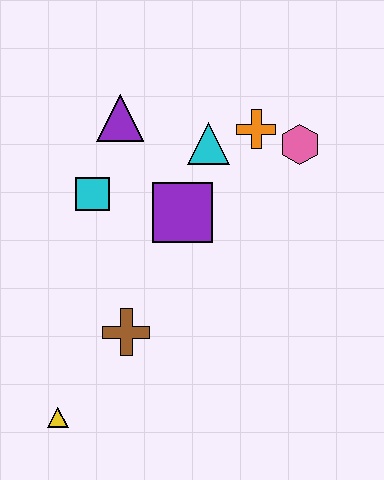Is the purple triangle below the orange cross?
No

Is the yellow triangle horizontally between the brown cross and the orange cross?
No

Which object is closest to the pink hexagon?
The orange cross is closest to the pink hexagon.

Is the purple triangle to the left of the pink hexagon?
Yes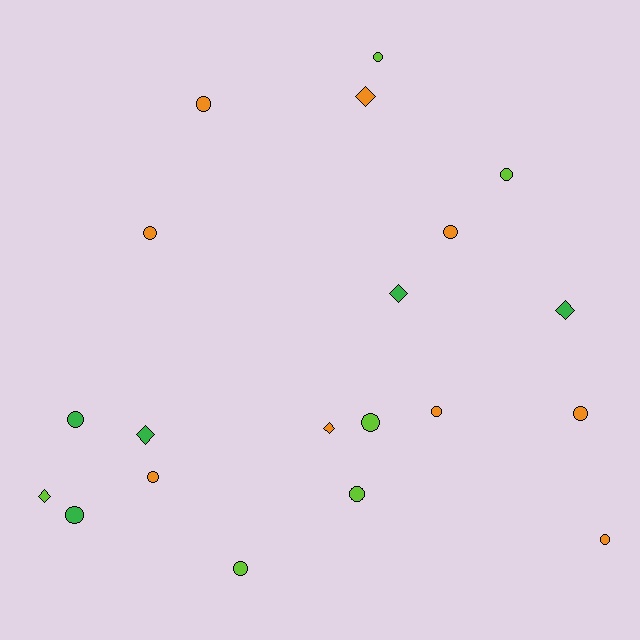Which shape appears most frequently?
Circle, with 14 objects.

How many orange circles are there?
There are 7 orange circles.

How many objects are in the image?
There are 20 objects.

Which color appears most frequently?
Orange, with 9 objects.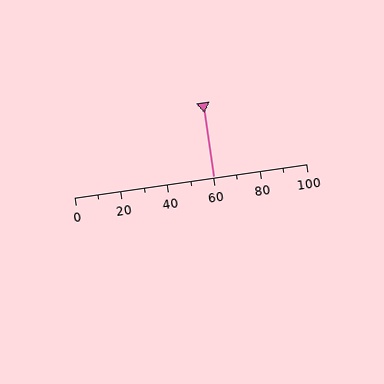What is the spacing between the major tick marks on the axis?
The major ticks are spaced 20 apart.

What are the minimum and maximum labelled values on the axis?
The axis runs from 0 to 100.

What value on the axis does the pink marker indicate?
The marker indicates approximately 60.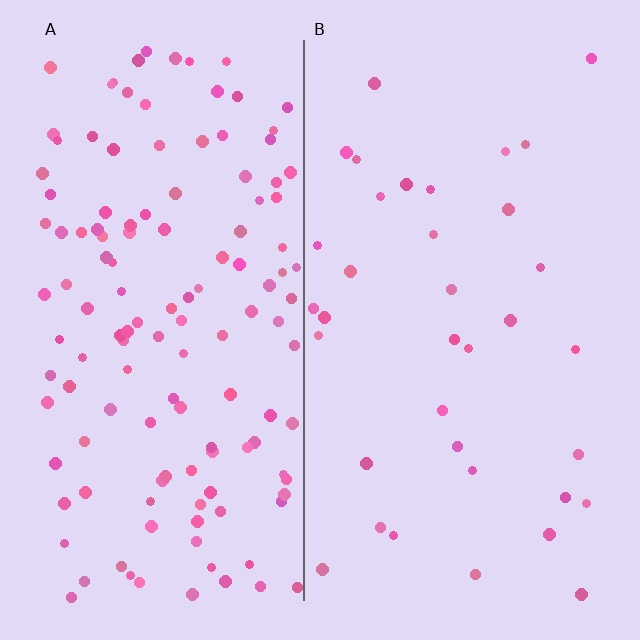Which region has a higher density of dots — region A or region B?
A (the left).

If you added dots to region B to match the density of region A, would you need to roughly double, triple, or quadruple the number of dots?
Approximately quadruple.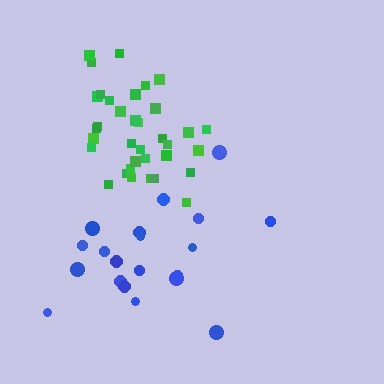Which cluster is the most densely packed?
Green.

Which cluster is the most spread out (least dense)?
Blue.